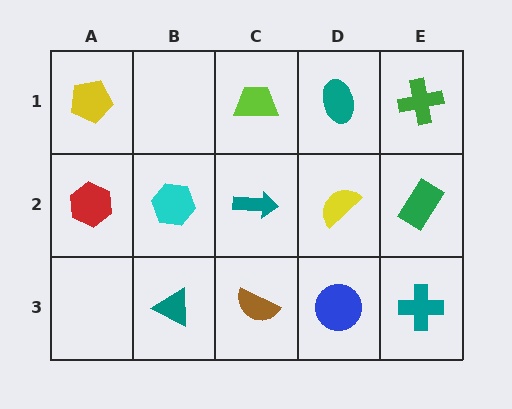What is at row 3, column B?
A teal triangle.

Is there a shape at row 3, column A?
No, that cell is empty.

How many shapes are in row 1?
4 shapes.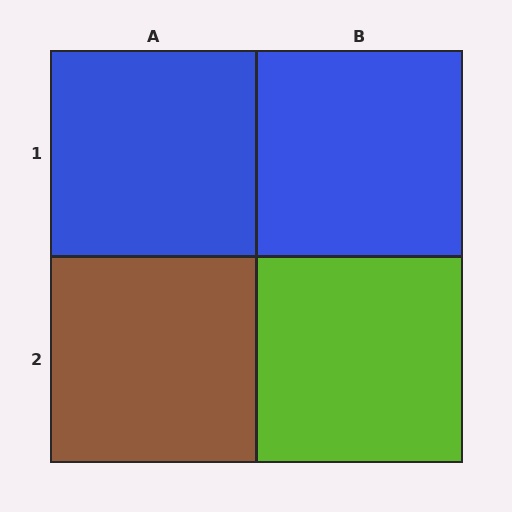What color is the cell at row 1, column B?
Blue.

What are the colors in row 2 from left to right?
Brown, lime.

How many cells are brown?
1 cell is brown.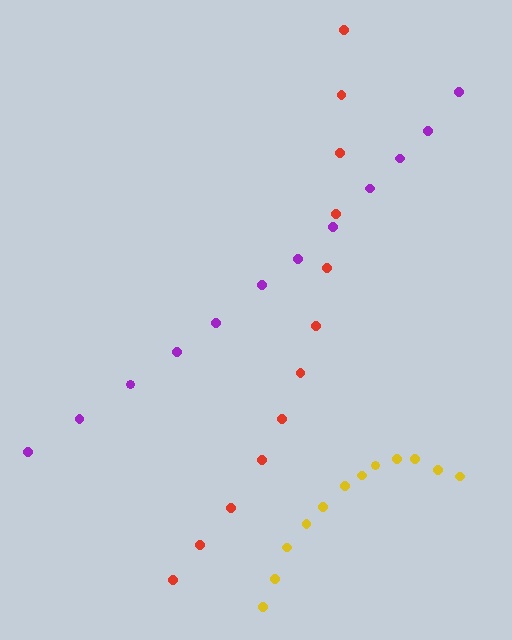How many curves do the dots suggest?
There are 3 distinct paths.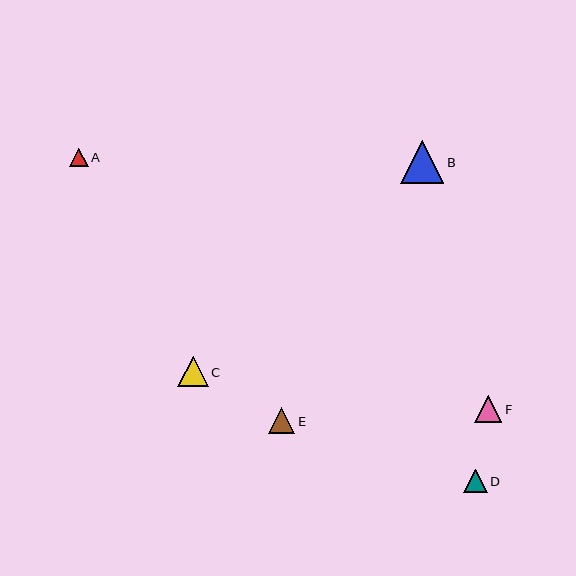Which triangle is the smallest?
Triangle A is the smallest with a size of approximately 19 pixels.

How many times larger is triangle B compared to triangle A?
Triangle B is approximately 2.3 times the size of triangle A.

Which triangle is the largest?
Triangle B is the largest with a size of approximately 43 pixels.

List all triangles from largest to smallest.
From largest to smallest: B, C, F, E, D, A.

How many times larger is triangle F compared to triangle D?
Triangle F is approximately 1.2 times the size of triangle D.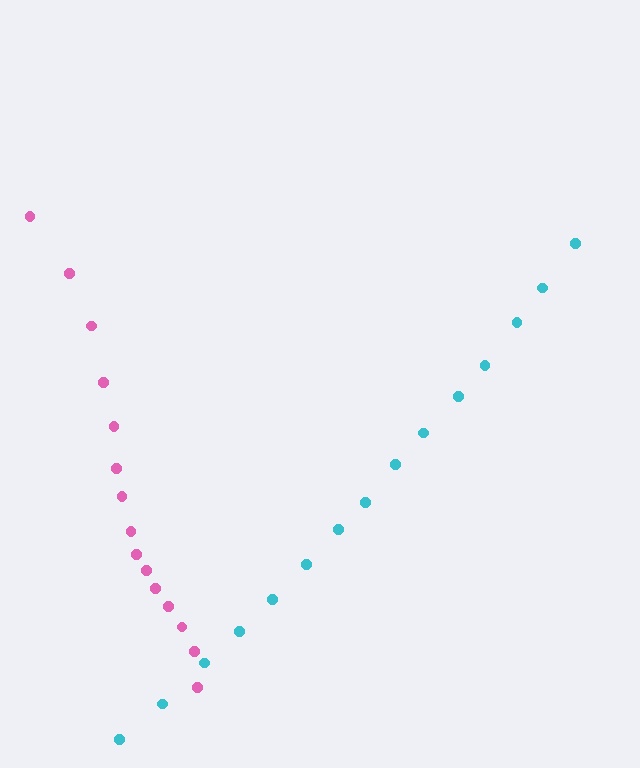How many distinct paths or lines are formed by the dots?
There are 2 distinct paths.